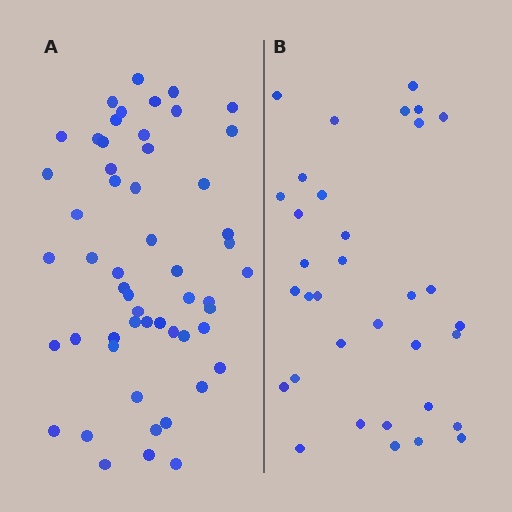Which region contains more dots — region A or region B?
Region A (the left region) has more dots.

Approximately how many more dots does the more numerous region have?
Region A has approximately 20 more dots than region B.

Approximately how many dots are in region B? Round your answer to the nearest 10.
About 30 dots. (The exact count is 34, which rounds to 30.)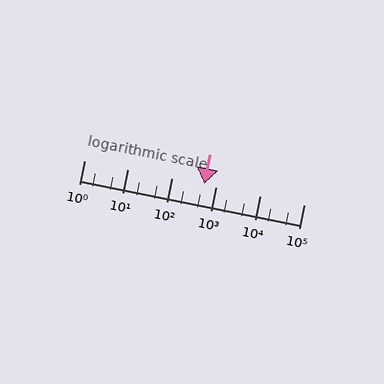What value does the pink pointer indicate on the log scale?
The pointer indicates approximately 530.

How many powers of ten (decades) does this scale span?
The scale spans 5 decades, from 1 to 100000.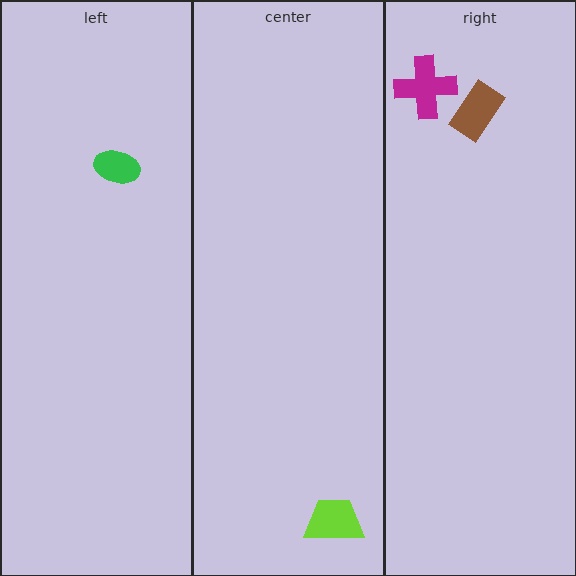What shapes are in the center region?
The lime trapezoid.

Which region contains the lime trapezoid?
The center region.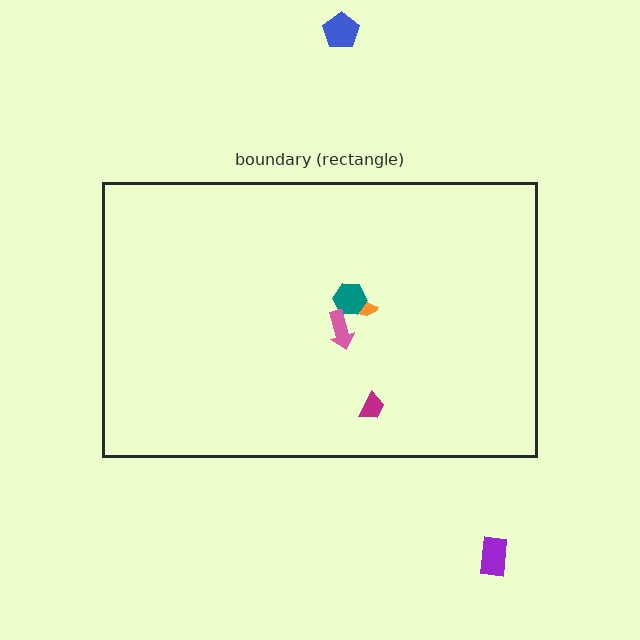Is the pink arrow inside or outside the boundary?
Inside.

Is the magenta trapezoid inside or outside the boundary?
Inside.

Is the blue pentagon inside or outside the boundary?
Outside.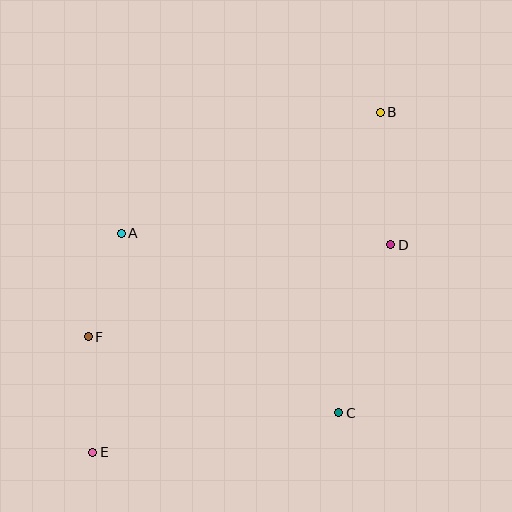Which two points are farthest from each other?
Points B and E are farthest from each other.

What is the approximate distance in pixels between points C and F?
The distance between C and F is approximately 262 pixels.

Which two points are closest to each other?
Points A and F are closest to each other.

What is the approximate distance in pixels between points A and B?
The distance between A and B is approximately 286 pixels.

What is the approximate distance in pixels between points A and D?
The distance between A and D is approximately 270 pixels.